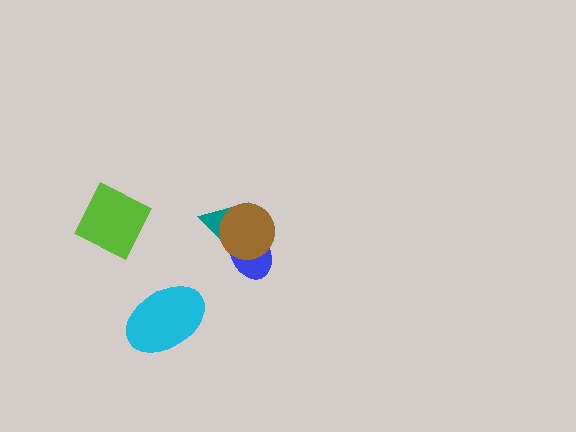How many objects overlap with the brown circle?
2 objects overlap with the brown circle.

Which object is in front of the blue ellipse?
The brown circle is in front of the blue ellipse.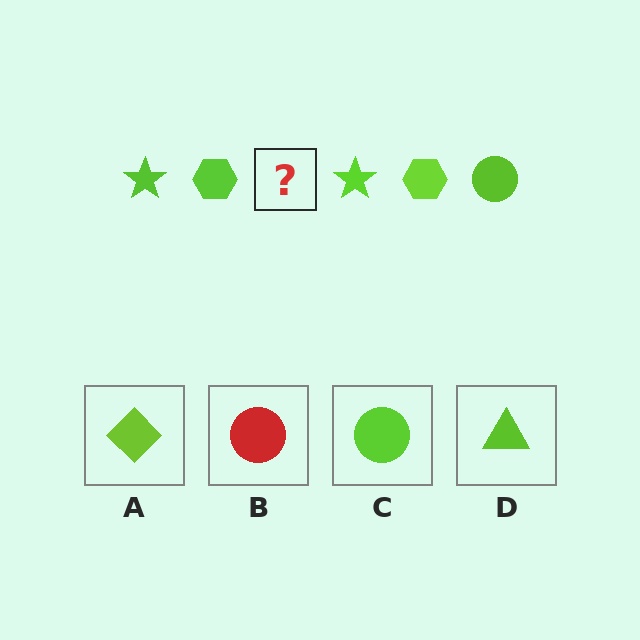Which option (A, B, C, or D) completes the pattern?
C.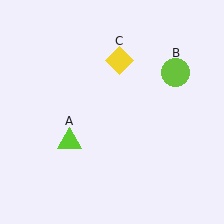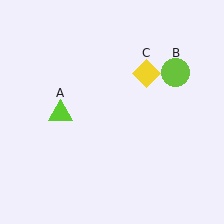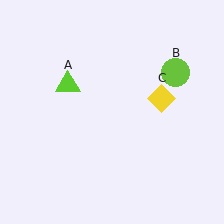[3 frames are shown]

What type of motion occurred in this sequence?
The lime triangle (object A), yellow diamond (object C) rotated clockwise around the center of the scene.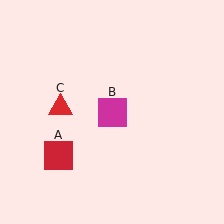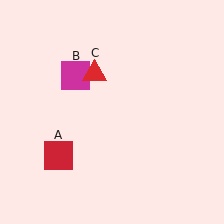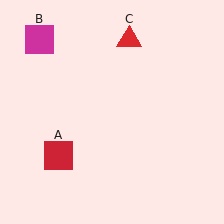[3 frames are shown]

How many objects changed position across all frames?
2 objects changed position: magenta square (object B), red triangle (object C).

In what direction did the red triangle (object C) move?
The red triangle (object C) moved up and to the right.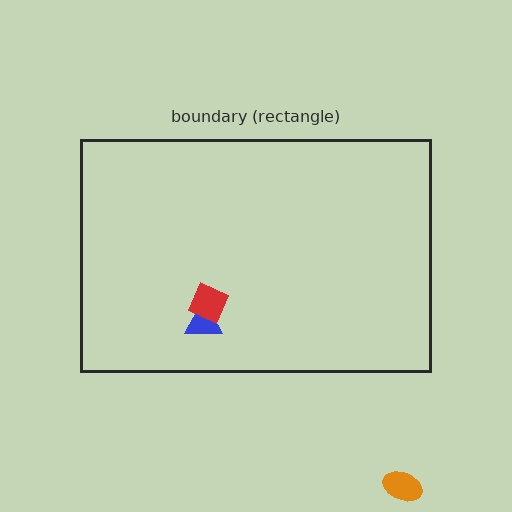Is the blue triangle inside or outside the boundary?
Inside.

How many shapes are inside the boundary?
2 inside, 1 outside.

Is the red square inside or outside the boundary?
Inside.